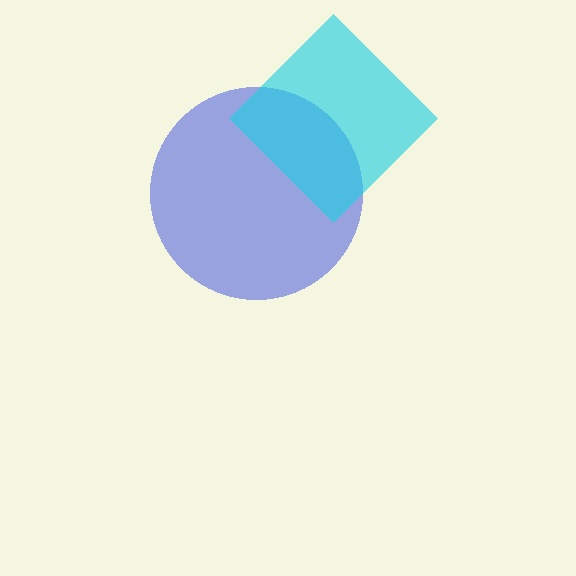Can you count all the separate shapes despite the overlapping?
Yes, there are 2 separate shapes.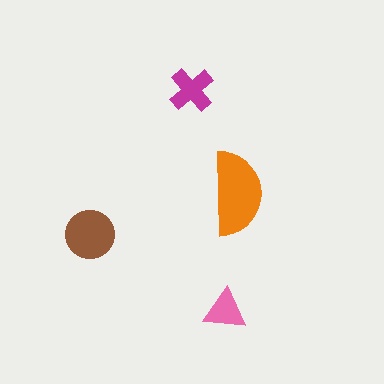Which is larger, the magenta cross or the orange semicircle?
The orange semicircle.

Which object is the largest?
The orange semicircle.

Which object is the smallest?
The pink triangle.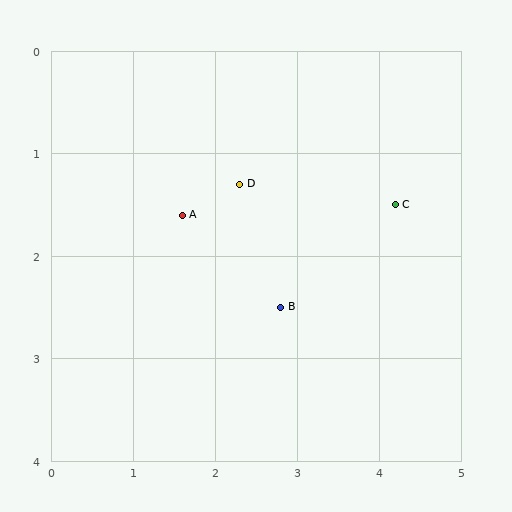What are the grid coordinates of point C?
Point C is at approximately (4.2, 1.5).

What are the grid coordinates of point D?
Point D is at approximately (2.3, 1.3).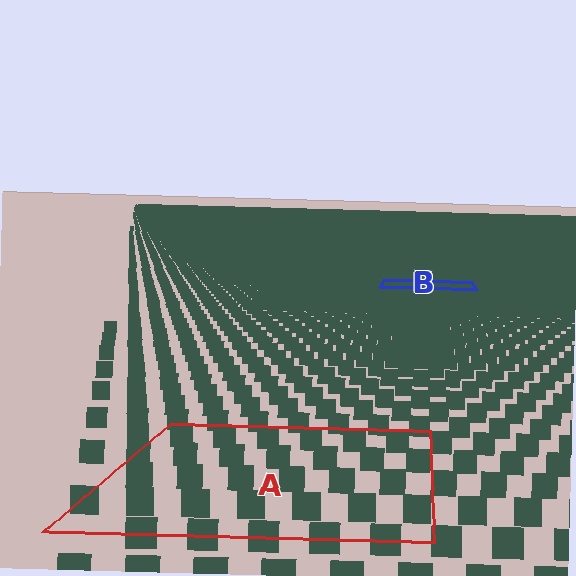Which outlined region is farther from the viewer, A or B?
Region B is farther from the viewer — the texture elements inside it appear smaller and more densely packed.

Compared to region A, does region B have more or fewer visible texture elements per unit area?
Region B has more texture elements per unit area — they are packed more densely because it is farther away.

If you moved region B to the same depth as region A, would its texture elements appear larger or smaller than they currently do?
They would appear larger. At a closer depth, the same texture elements are projected at a bigger on-screen size.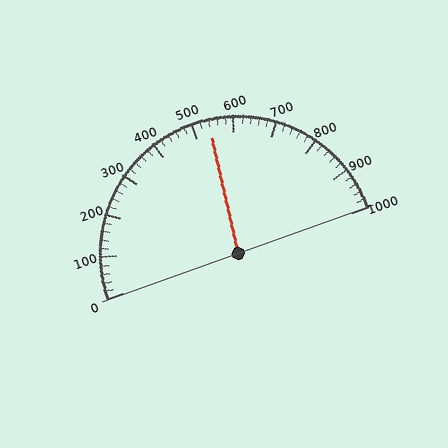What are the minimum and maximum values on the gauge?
The gauge ranges from 0 to 1000.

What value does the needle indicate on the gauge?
The needle indicates approximately 540.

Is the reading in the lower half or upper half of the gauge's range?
The reading is in the upper half of the range (0 to 1000).